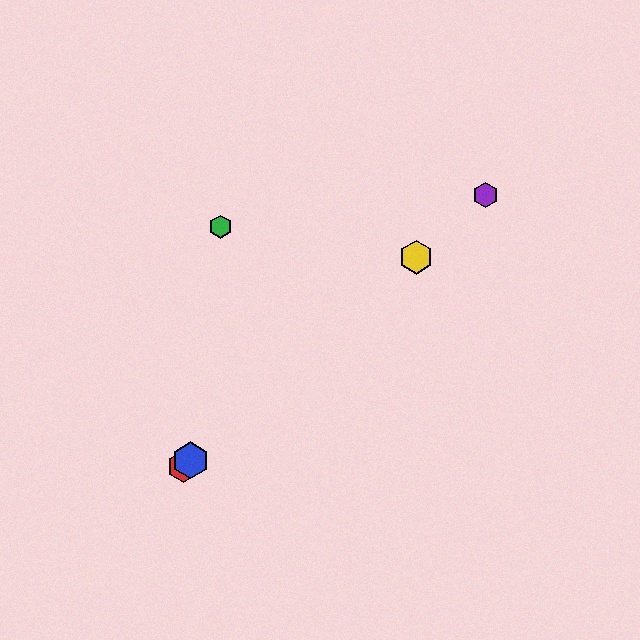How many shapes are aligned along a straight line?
4 shapes (the red hexagon, the blue hexagon, the yellow hexagon, the purple hexagon) are aligned along a straight line.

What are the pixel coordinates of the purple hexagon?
The purple hexagon is at (485, 195).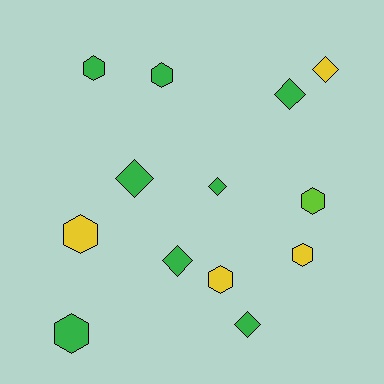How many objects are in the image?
There are 13 objects.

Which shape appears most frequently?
Hexagon, with 7 objects.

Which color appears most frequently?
Green, with 8 objects.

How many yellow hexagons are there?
There are 3 yellow hexagons.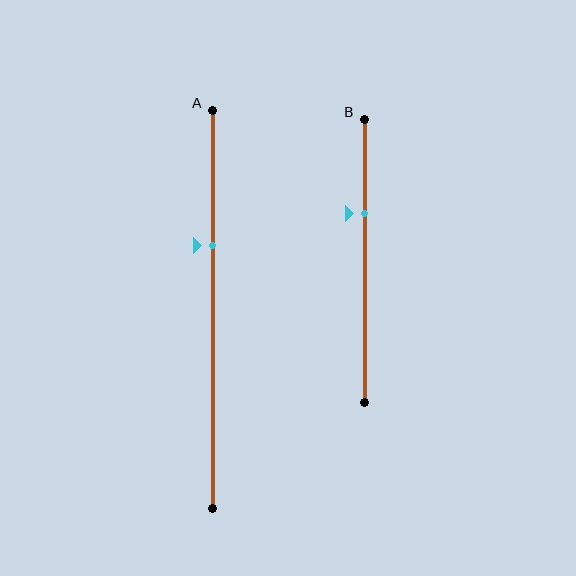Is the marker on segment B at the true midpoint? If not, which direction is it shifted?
No, the marker on segment B is shifted upward by about 17% of the segment length.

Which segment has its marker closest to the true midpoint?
Segment A has its marker closest to the true midpoint.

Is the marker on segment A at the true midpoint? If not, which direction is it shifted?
No, the marker on segment A is shifted upward by about 16% of the segment length.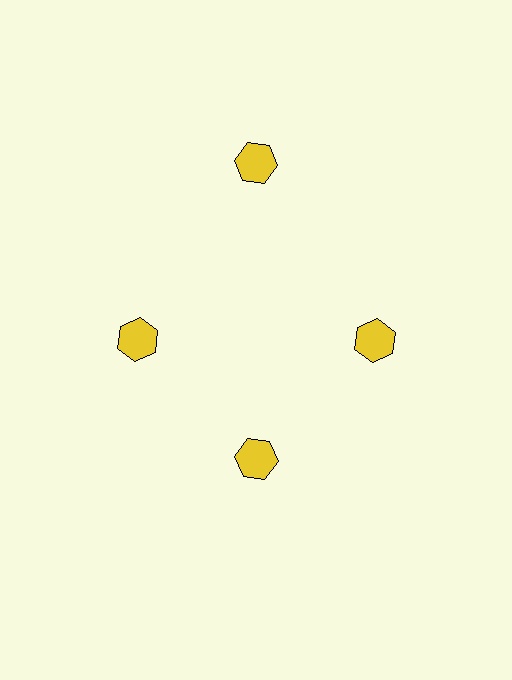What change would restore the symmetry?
The symmetry would be restored by moving it inward, back onto the ring so that all 4 hexagons sit at equal angles and equal distance from the center.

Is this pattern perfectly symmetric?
No. The 4 yellow hexagons are arranged in a ring, but one element near the 12 o'clock position is pushed outward from the center, breaking the 4-fold rotational symmetry.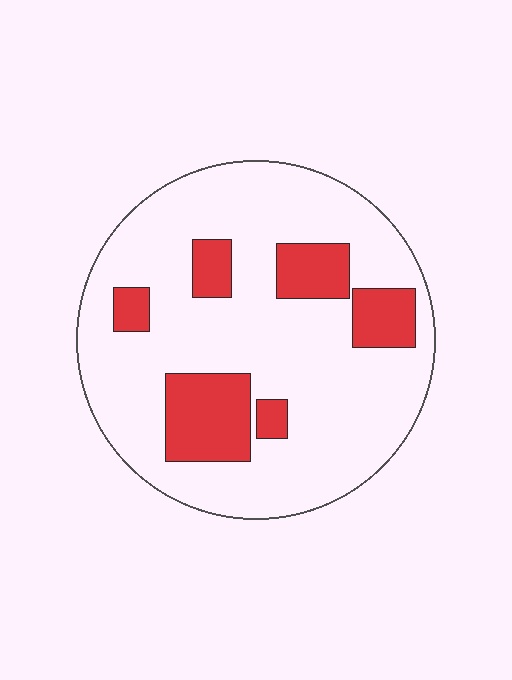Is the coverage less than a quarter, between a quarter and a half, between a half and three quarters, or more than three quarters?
Less than a quarter.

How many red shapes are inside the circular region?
6.